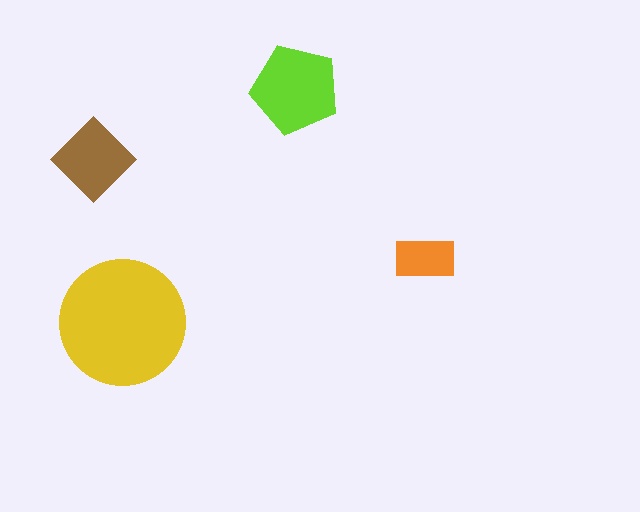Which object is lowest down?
The yellow circle is bottommost.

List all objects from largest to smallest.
The yellow circle, the lime pentagon, the brown diamond, the orange rectangle.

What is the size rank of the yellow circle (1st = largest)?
1st.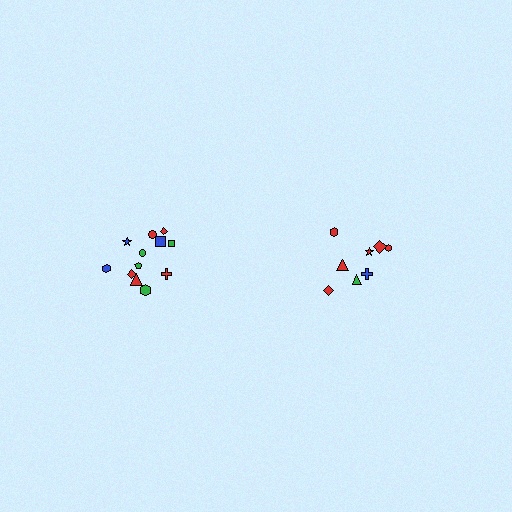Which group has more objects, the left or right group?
The left group.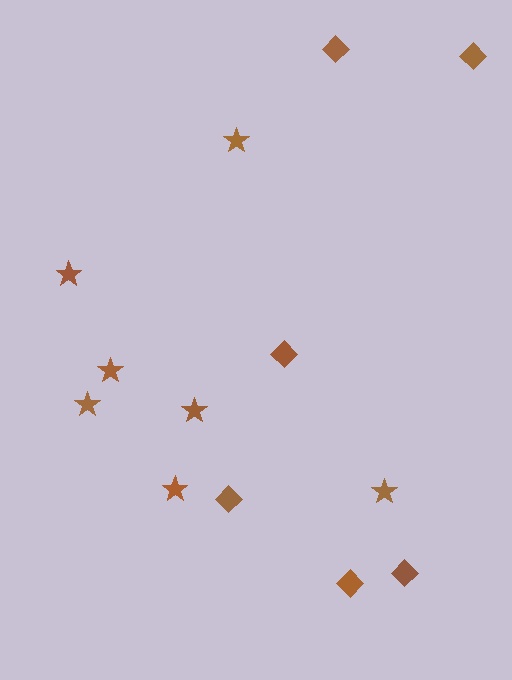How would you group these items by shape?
There are 2 groups: one group of diamonds (6) and one group of stars (7).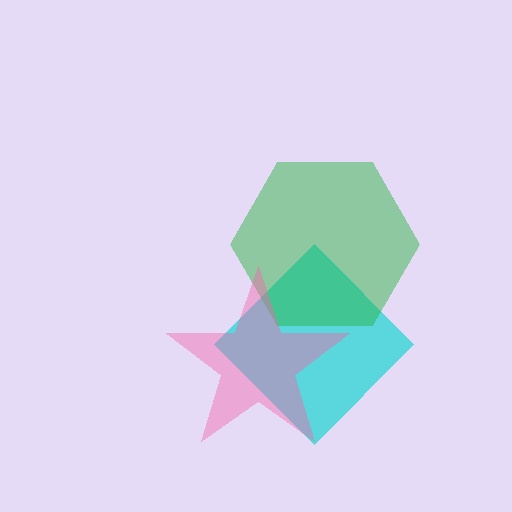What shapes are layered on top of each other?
The layered shapes are: a cyan diamond, a green hexagon, a pink star.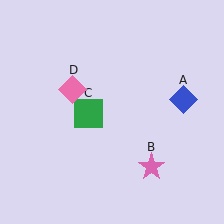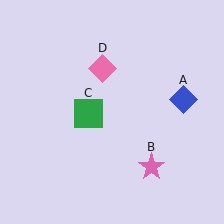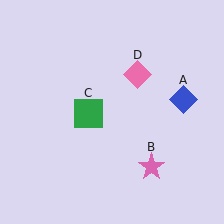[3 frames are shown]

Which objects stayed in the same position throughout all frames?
Blue diamond (object A) and pink star (object B) and green square (object C) remained stationary.